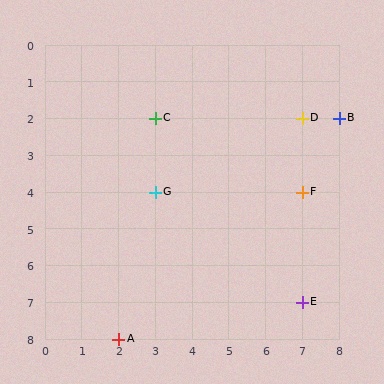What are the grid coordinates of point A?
Point A is at grid coordinates (2, 8).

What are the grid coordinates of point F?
Point F is at grid coordinates (7, 4).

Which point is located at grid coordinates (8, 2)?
Point B is at (8, 2).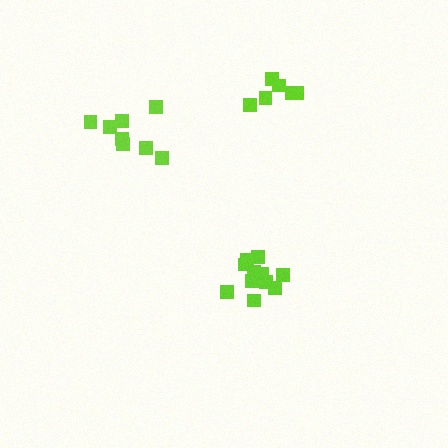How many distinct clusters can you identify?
There are 3 distinct clusters.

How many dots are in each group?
Group 1: 8 dots, Group 2: 11 dots, Group 3: 6 dots (25 total).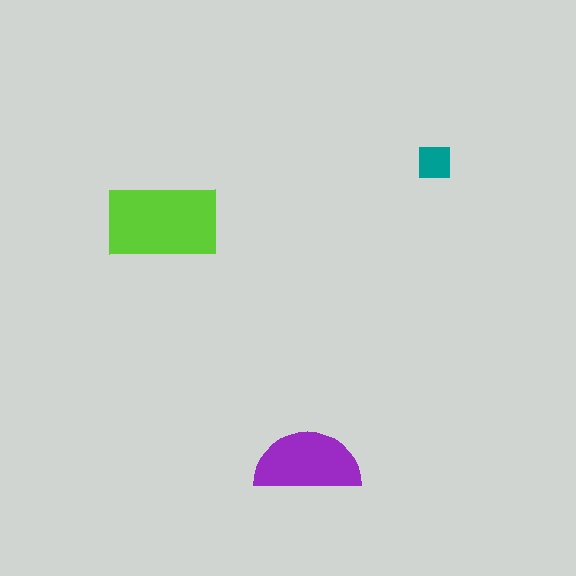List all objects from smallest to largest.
The teal square, the purple semicircle, the lime rectangle.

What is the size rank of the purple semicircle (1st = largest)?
2nd.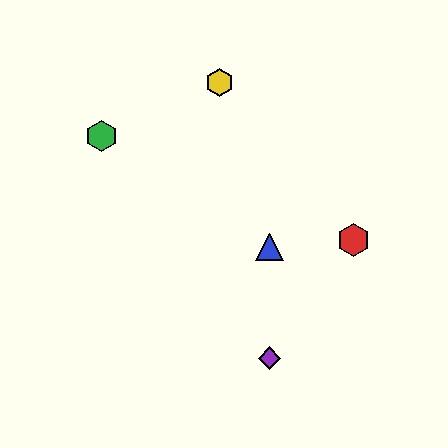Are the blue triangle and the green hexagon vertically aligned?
No, the blue triangle is at x≈269 and the green hexagon is at x≈101.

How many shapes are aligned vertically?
2 shapes (the blue triangle, the purple diamond) are aligned vertically.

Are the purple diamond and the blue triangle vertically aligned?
Yes, both are at x≈269.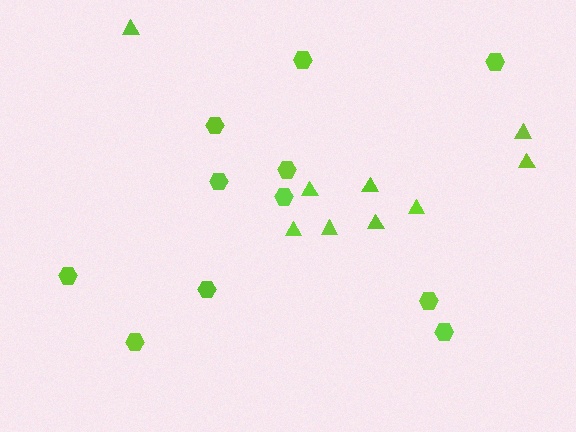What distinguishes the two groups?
There are 2 groups: one group of triangles (9) and one group of hexagons (11).